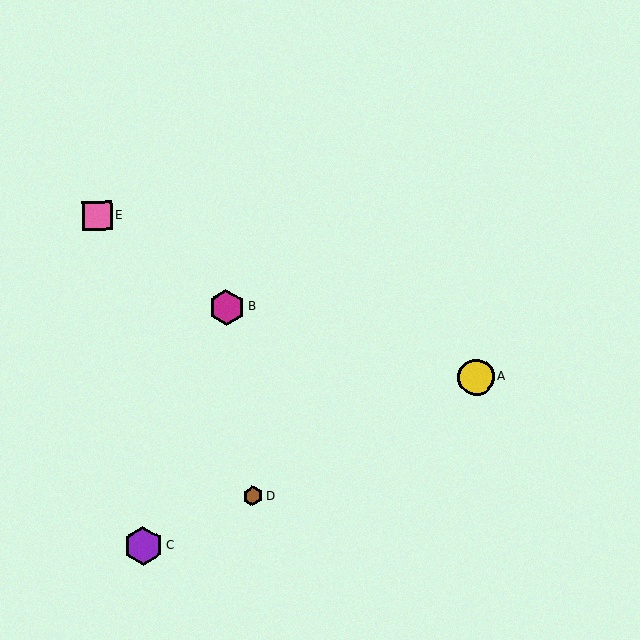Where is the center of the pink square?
The center of the pink square is at (97, 215).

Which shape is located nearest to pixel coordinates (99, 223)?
The pink square (labeled E) at (97, 215) is nearest to that location.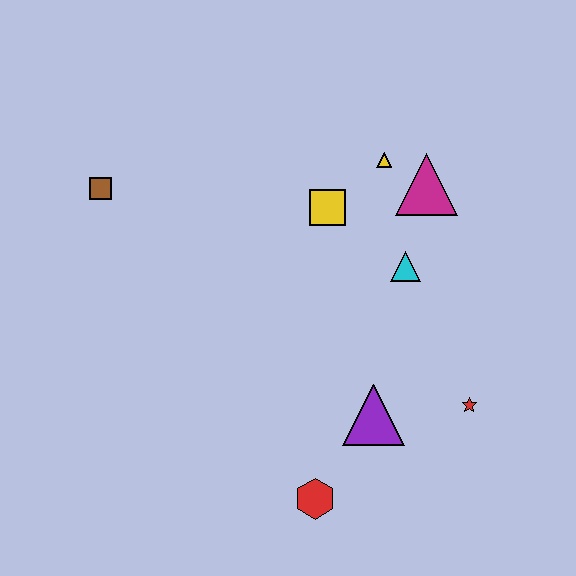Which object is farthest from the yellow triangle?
The red hexagon is farthest from the yellow triangle.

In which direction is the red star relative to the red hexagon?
The red star is to the right of the red hexagon.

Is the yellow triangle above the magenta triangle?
Yes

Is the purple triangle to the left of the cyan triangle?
Yes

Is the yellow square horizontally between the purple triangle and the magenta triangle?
No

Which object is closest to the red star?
The purple triangle is closest to the red star.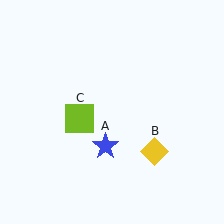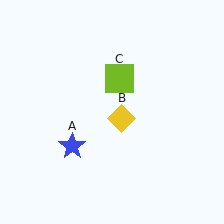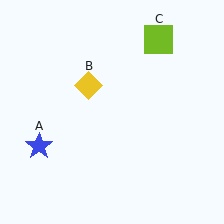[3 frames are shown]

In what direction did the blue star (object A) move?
The blue star (object A) moved left.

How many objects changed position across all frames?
3 objects changed position: blue star (object A), yellow diamond (object B), lime square (object C).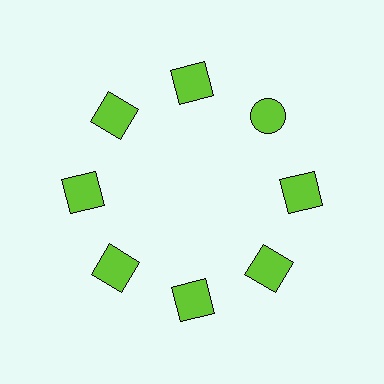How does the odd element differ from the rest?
It has a different shape: circle instead of square.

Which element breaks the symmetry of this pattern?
The lime circle at roughly the 2 o'clock position breaks the symmetry. All other shapes are lime squares.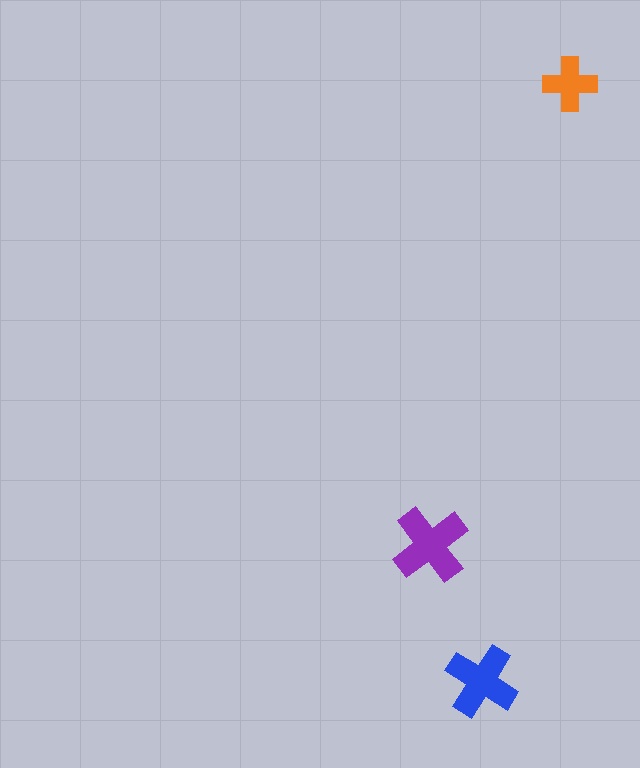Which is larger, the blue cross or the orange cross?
The blue one.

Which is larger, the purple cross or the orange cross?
The purple one.